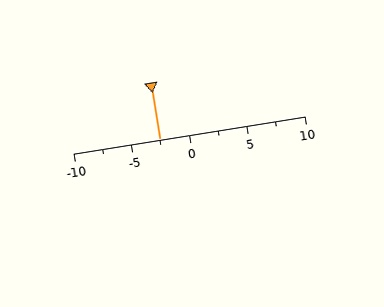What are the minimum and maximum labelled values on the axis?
The axis runs from -10 to 10.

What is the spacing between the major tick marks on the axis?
The major ticks are spaced 5 apart.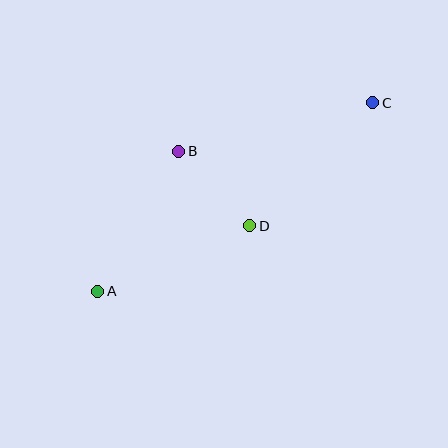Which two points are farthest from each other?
Points A and C are farthest from each other.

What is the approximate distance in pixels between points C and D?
The distance between C and D is approximately 174 pixels.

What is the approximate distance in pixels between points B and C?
The distance between B and C is approximately 200 pixels.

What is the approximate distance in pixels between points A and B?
The distance between A and B is approximately 162 pixels.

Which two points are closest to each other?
Points B and D are closest to each other.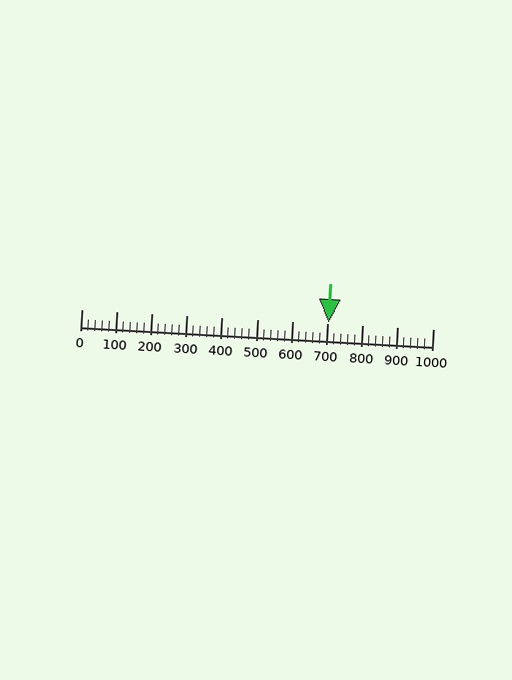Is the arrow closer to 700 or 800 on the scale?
The arrow is closer to 700.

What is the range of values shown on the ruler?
The ruler shows values from 0 to 1000.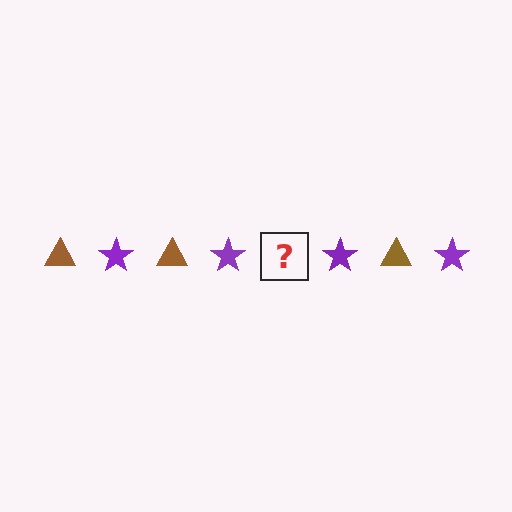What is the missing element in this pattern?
The missing element is a brown triangle.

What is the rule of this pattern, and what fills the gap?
The rule is that the pattern alternates between brown triangle and purple star. The gap should be filled with a brown triangle.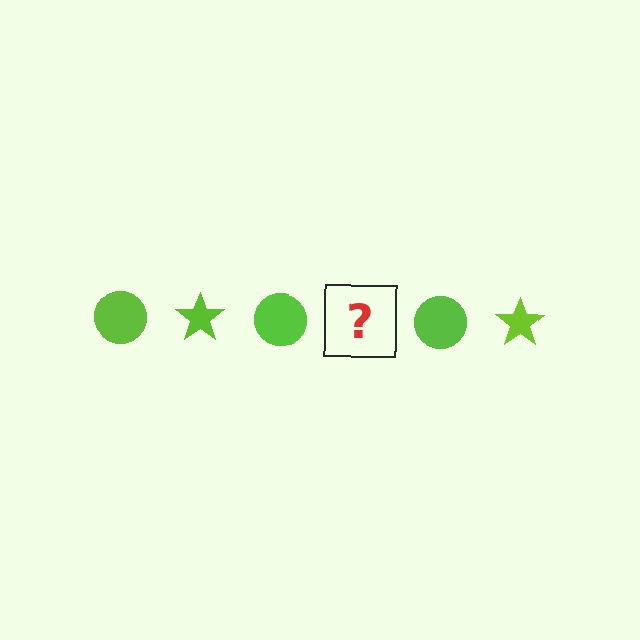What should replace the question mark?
The question mark should be replaced with a lime star.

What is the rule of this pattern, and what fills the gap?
The rule is that the pattern cycles through circle, star shapes in lime. The gap should be filled with a lime star.